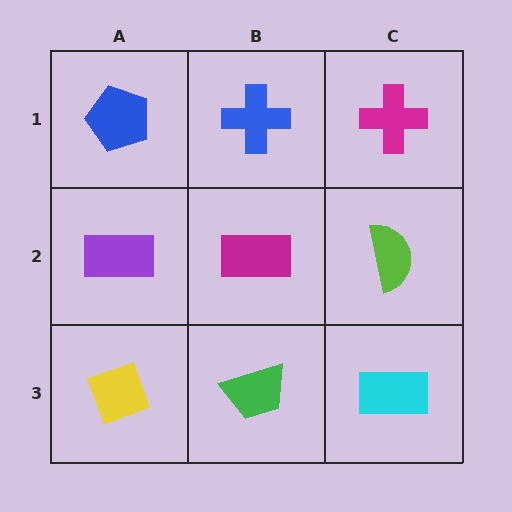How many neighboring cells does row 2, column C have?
3.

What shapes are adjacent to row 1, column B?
A magenta rectangle (row 2, column B), a blue pentagon (row 1, column A), a magenta cross (row 1, column C).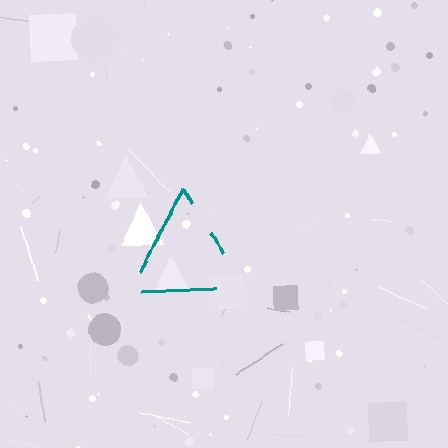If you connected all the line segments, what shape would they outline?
They would outline a triangle.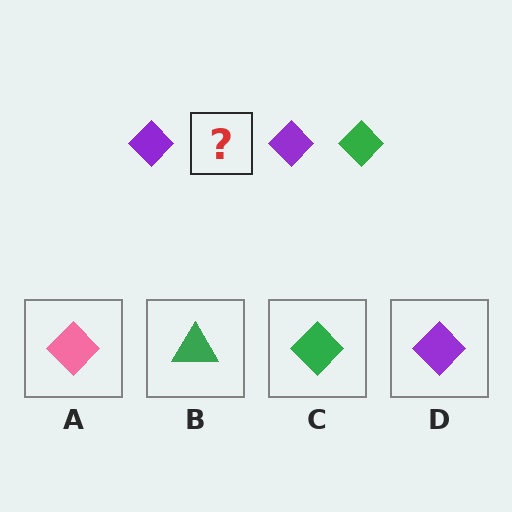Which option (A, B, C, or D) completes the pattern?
C.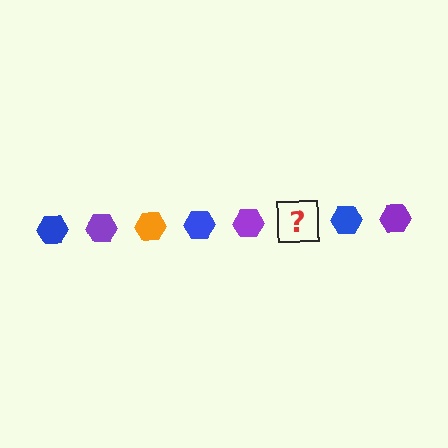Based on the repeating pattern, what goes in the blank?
The blank should be an orange hexagon.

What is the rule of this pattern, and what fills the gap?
The rule is that the pattern cycles through blue, purple, orange hexagons. The gap should be filled with an orange hexagon.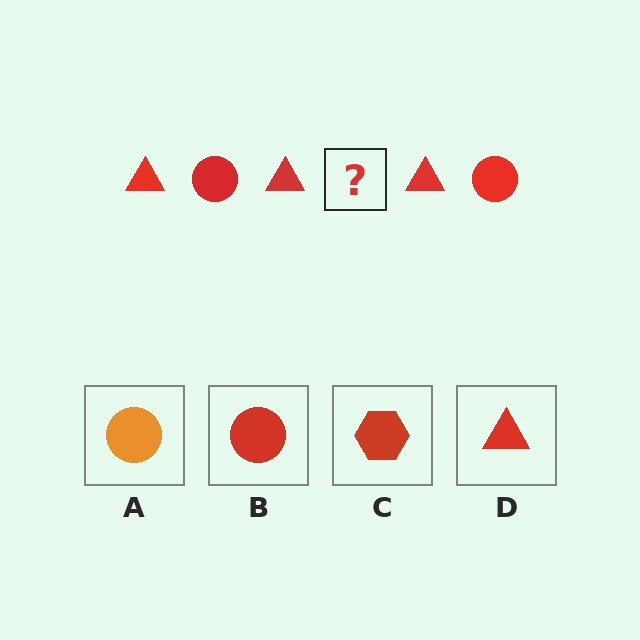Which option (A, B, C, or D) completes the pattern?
B.